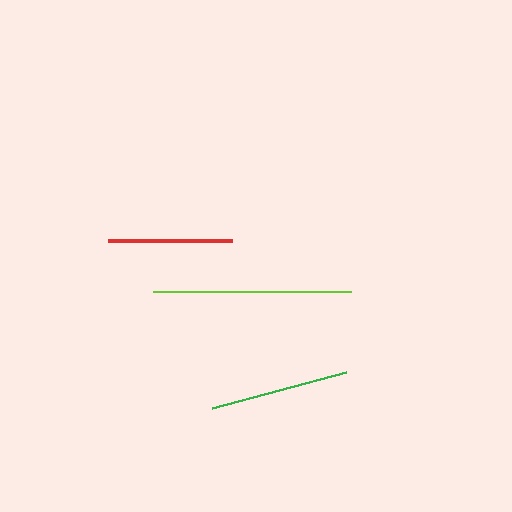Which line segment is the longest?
The lime line is the longest at approximately 198 pixels.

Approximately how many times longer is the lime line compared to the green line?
The lime line is approximately 1.4 times the length of the green line.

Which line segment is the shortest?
The red line is the shortest at approximately 124 pixels.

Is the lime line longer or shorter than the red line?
The lime line is longer than the red line.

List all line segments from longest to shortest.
From longest to shortest: lime, green, red.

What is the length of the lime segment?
The lime segment is approximately 198 pixels long.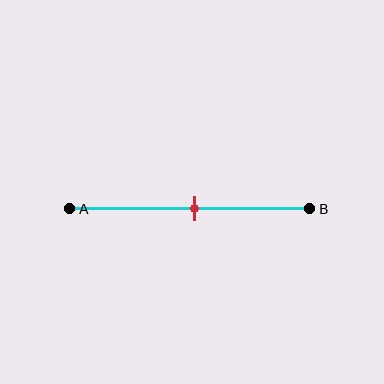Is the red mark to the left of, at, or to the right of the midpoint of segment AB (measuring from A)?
The red mark is approximately at the midpoint of segment AB.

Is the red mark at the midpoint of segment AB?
Yes, the mark is approximately at the midpoint.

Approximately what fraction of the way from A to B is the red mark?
The red mark is approximately 50% of the way from A to B.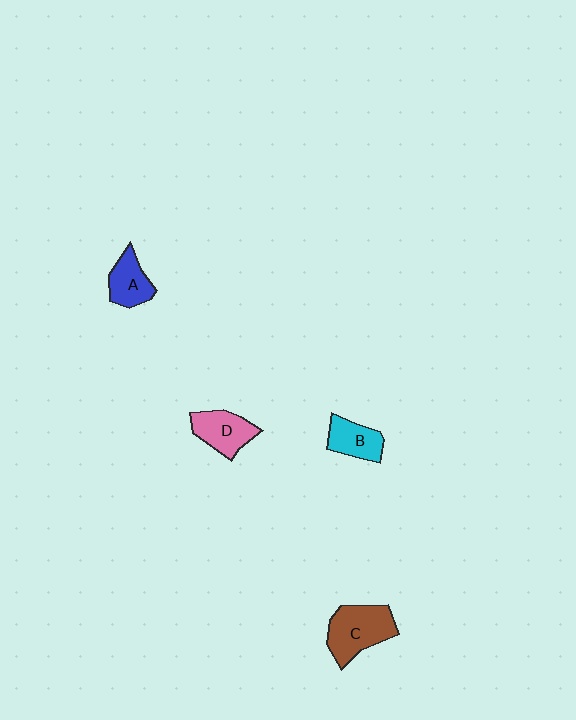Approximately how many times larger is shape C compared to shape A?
Approximately 1.6 times.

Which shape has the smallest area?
Shape B (cyan).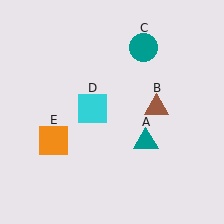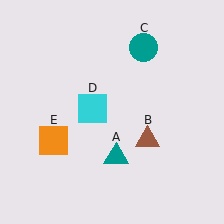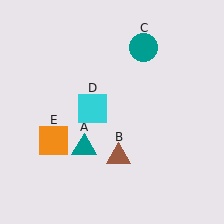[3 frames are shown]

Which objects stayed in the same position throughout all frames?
Teal circle (object C) and cyan square (object D) and orange square (object E) remained stationary.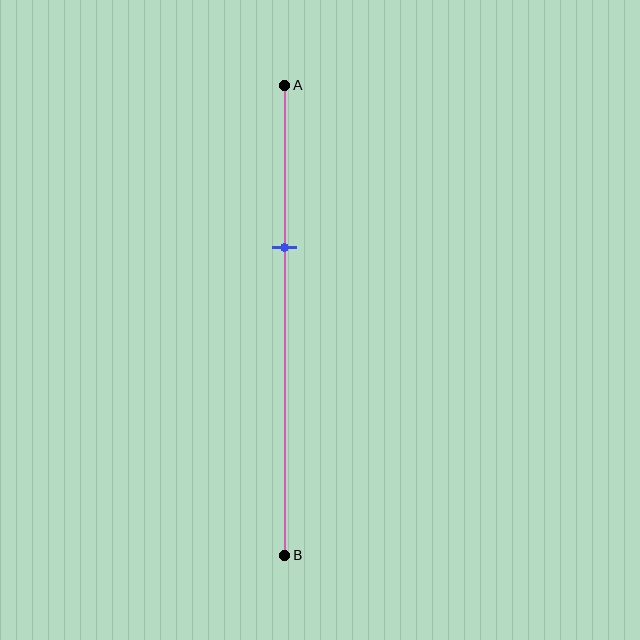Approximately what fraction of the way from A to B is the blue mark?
The blue mark is approximately 35% of the way from A to B.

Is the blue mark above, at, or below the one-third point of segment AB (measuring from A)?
The blue mark is approximately at the one-third point of segment AB.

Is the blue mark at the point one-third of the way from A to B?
Yes, the mark is approximately at the one-third point.